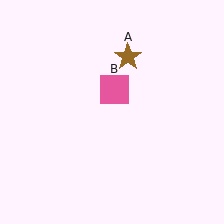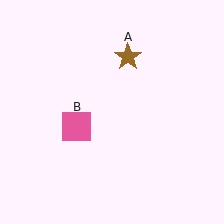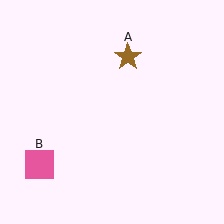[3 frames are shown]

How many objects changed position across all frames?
1 object changed position: pink square (object B).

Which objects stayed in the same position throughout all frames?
Brown star (object A) remained stationary.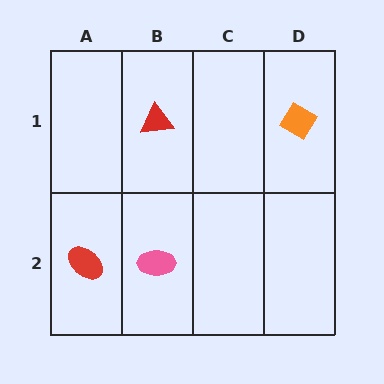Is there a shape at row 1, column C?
No, that cell is empty.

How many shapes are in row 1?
2 shapes.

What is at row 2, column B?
A pink ellipse.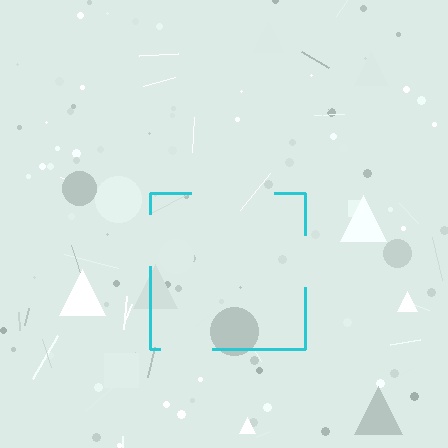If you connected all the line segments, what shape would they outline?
They would outline a square.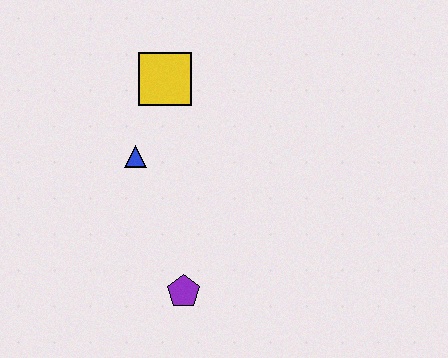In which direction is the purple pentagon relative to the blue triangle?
The purple pentagon is below the blue triangle.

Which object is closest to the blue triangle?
The yellow square is closest to the blue triangle.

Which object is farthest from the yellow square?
The purple pentagon is farthest from the yellow square.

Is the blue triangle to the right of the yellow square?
No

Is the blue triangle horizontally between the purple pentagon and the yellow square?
No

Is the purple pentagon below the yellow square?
Yes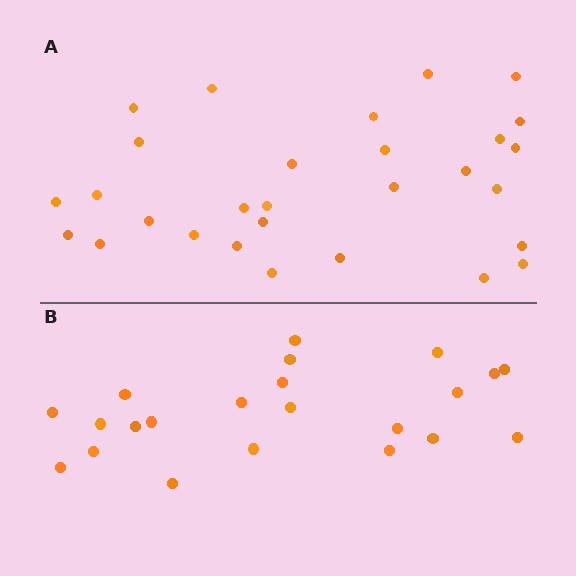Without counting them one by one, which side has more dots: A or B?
Region A (the top region) has more dots.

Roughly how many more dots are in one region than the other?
Region A has roughly 8 or so more dots than region B.